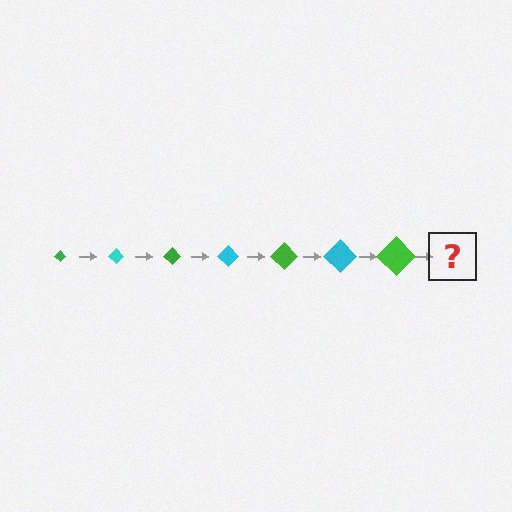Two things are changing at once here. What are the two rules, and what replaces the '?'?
The two rules are that the diamond grows larger each step and the color cycles through green and cyan. The '?' should be a cyan diamond, larger than the previous one.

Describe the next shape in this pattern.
It should be a cyan diamond, larger than the previous one.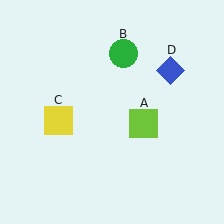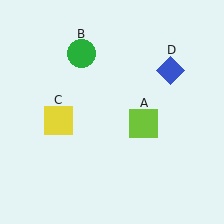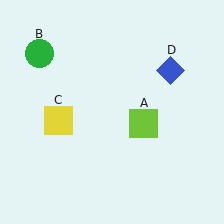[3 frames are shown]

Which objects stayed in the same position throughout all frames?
Lime square (object A) and yellow square (object C) and blue diamond (object D) remained stationary.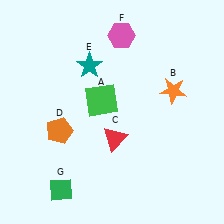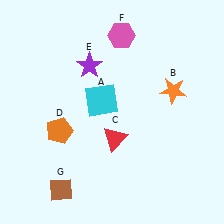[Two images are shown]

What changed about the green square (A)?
In Image 1, A is green. In Image 2, it changed to cyan.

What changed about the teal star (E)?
In Image 1, E is teal. In Image 2, it changed to purple.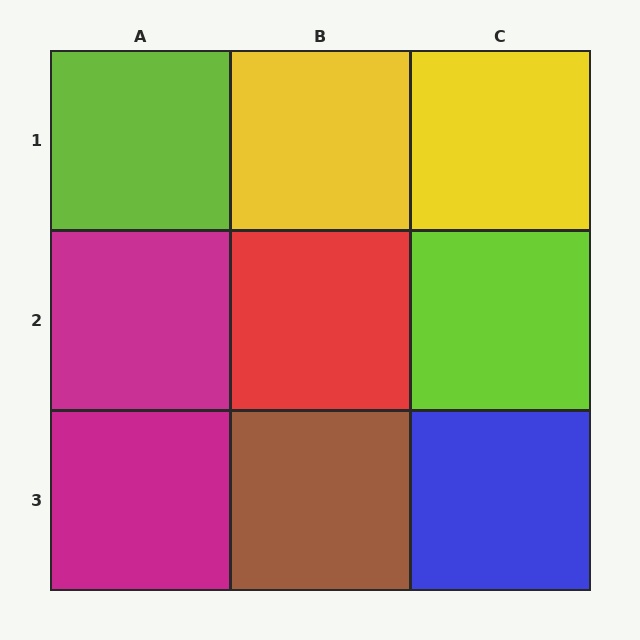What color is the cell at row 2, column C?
Lime.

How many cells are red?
1 cell is red.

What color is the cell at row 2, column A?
Magenta.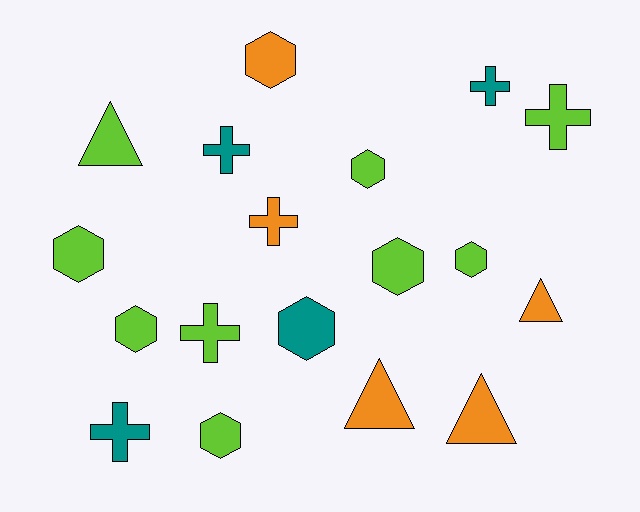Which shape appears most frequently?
Hexagon, with 8 objects.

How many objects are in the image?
There are 18 objects.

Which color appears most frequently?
Lime, with 9 objects.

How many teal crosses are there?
There are 3 teal crosses.